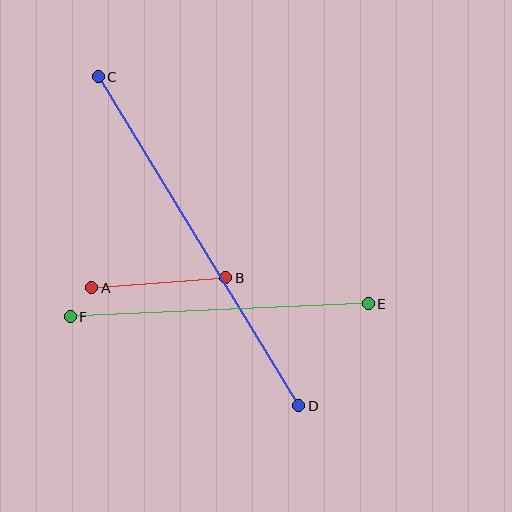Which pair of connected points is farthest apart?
Points C and D are farthest apart.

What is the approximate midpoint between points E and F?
The midpoint is at approximately (219, 310) pixels.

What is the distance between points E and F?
The distance is approximately 298 pixels.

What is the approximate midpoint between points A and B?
The midpoint is at approximately (159, 283) pixels.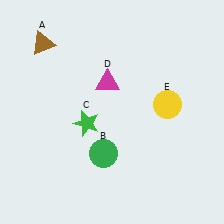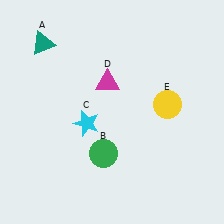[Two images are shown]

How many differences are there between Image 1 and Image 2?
There are 2 differences between the two images.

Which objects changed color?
A changed from brown to teal. C changed from green to cyan.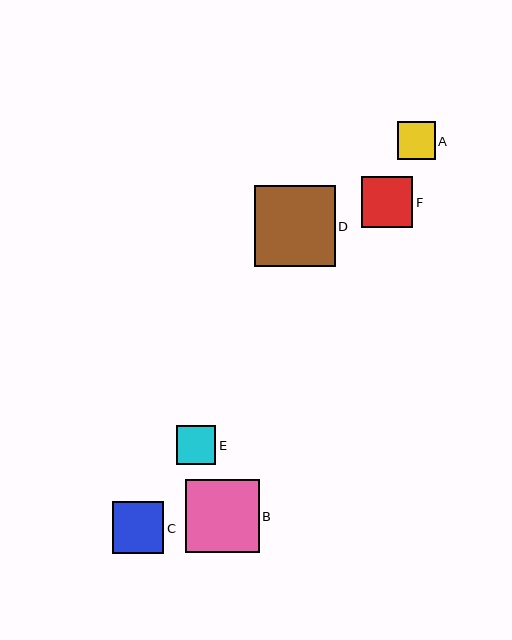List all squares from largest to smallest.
From largest to smallest: D, B, C, F, E, A.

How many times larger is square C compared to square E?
Square C is approximately 1.3 times the size of square E.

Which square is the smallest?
Square A is the smallest with a size of approximately 38 pixels.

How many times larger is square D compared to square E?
Square D is approximately 2.0 times the size of square E.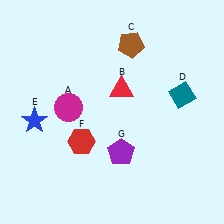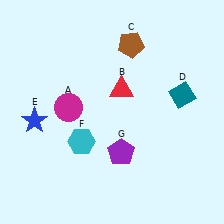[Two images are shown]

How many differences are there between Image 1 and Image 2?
There is 1 difference between the two images.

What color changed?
The hexagon (F) changed from red in Image 1 to cyan in Image 2.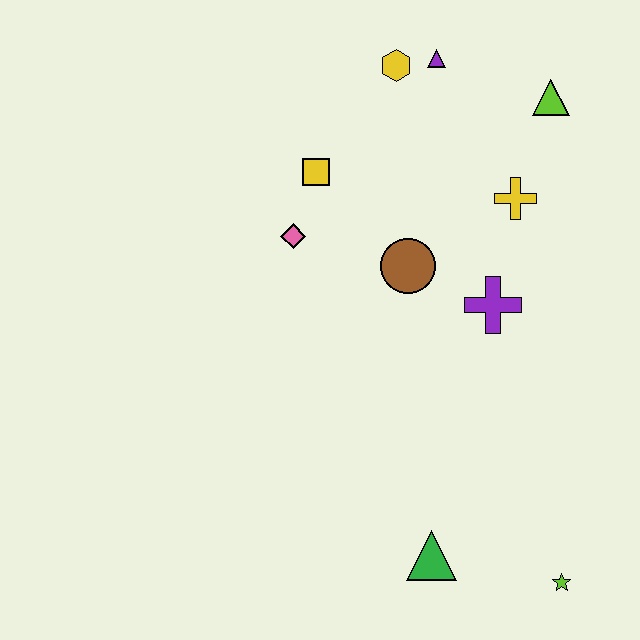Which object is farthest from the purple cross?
The lime star is farthest from the purple cross.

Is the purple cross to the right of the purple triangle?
Yes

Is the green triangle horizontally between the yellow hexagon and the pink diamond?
No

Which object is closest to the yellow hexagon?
The purple triangle is closest to the yellow hexagon.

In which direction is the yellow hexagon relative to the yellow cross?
The yellow hexagon is above the yellow cross.